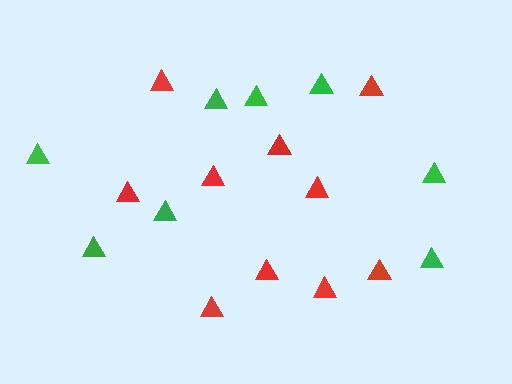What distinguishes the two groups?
There are 2 groups: one group of red triangles (10) and one group of green triangles (8).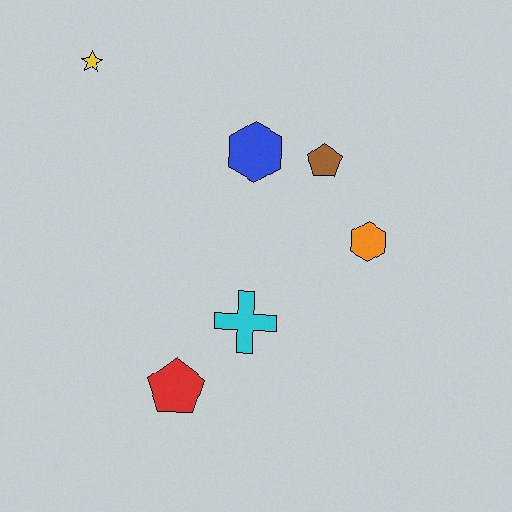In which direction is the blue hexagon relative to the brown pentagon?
The blue hexagon is to the left of the brown pentagon.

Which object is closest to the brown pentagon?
The blue hexagon is closest to the brown pentagon.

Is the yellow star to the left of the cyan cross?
Yes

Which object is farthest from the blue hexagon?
The red pentagon is farthest from the blue hexagon.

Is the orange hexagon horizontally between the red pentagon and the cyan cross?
No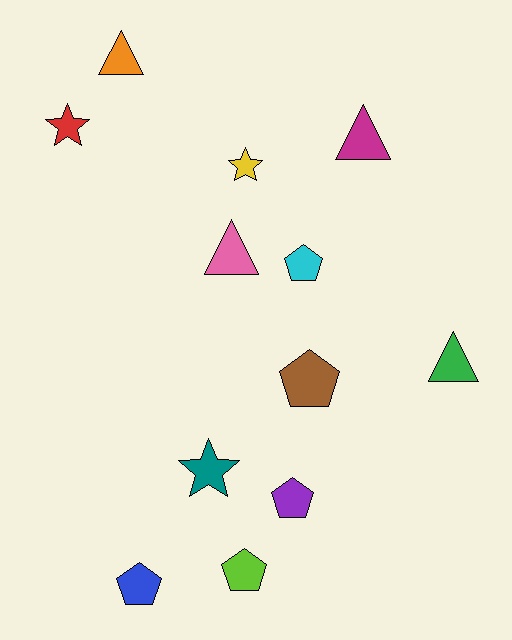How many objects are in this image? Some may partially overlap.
There are 12 objects.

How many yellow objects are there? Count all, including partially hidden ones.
There is 1 yellow object.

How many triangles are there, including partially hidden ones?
There are 4 triangles.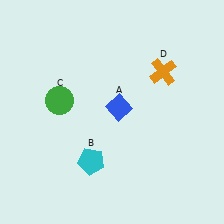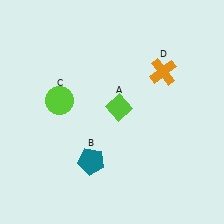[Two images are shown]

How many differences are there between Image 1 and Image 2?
There are 3 differences between the two images.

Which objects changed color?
A changed from blue to lime. B changed from cyan to teal. C changed from green to lime.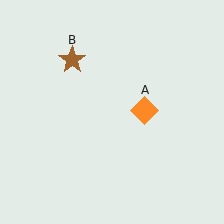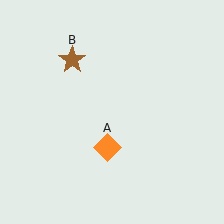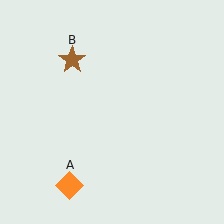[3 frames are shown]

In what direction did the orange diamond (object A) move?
The orange diamond (object A) moved down and to the left.